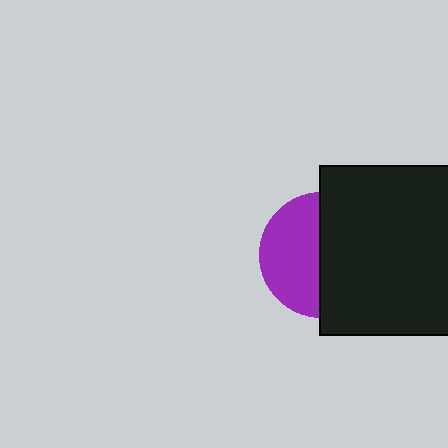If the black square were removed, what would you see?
You would see the complete purple circle.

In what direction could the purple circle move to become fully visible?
The purple circle could move left. That would shift it out from behind the black square entirely.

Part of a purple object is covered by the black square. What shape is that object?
It is a circle.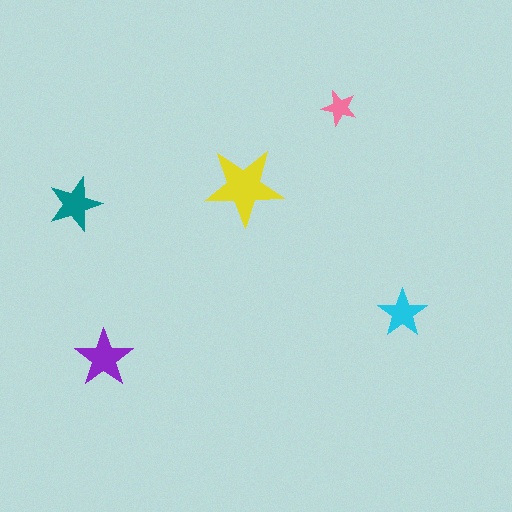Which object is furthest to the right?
The cyan star is rightmost.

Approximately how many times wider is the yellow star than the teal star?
About 1.5 times wider.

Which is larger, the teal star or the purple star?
The purple one.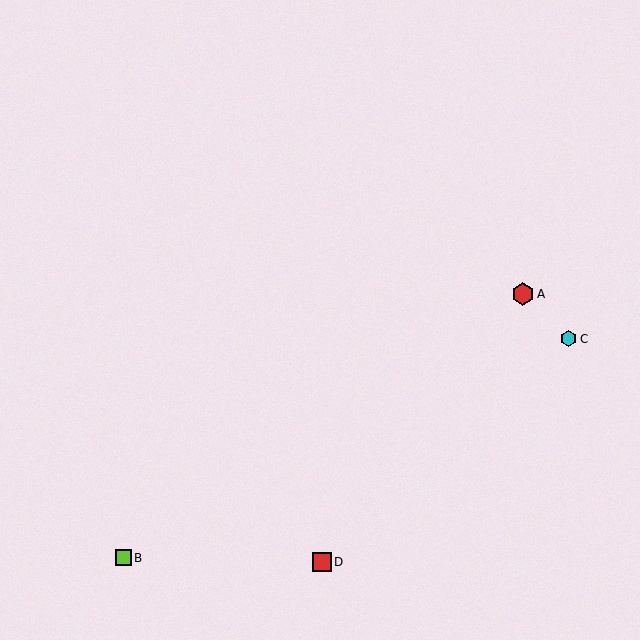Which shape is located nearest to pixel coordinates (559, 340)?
The cyan hexagon (labeled C) at (568, 339) is nearest to that location.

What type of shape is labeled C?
Shape C is a cyan hexagon.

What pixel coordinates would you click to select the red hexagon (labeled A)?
Click at (523, 294) to select the red hexagon A.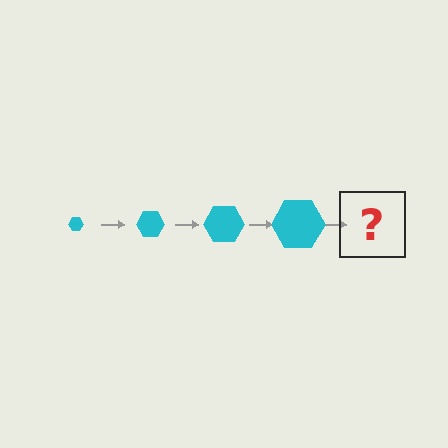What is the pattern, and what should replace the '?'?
The pattern is that the hexagon gets progressively larger each step. The '?' should be a cyan hexagon, larger than the previous one.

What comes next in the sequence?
The next element should be a cyan hexagon, larger than the previous one.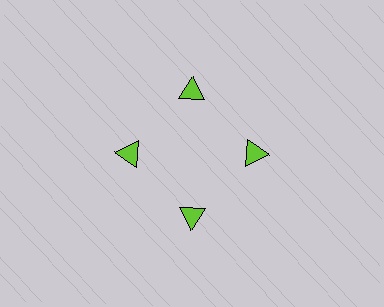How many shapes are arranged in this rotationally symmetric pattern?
There are 4 shapes, arranged in 4 groups of 1.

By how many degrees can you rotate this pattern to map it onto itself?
The pattern maps onto itself every 90 degrees of rotation.